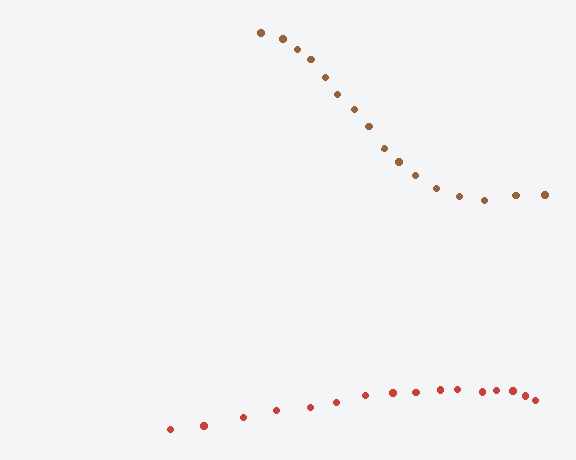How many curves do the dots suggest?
There are 2 distinct paths.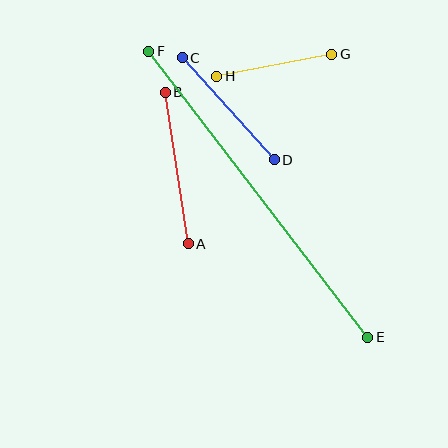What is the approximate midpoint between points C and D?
The midpoint is at approximately (228, 109) pixels.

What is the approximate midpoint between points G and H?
The midpoint is at approximately (274, 65) pixels.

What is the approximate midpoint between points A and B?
The midpoint is at approximately (177, 168) pixels.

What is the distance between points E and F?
The distance is approximately 360 pixels.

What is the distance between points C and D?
The distance is approximately 138 pixels.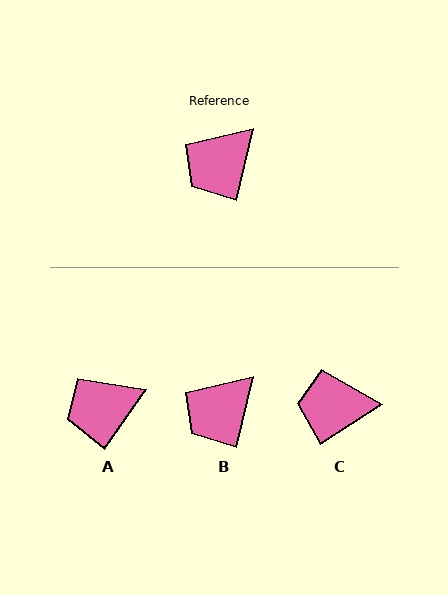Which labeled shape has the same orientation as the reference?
B.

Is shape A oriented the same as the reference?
No, it is off by about 22 degrees.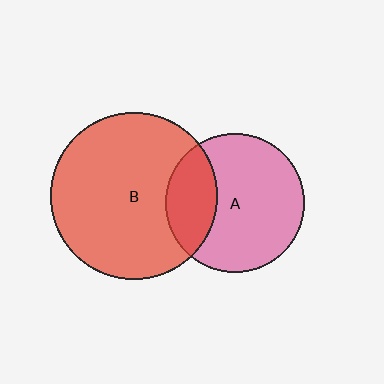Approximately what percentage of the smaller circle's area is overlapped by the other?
Approximately 25%.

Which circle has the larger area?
Circle B (red).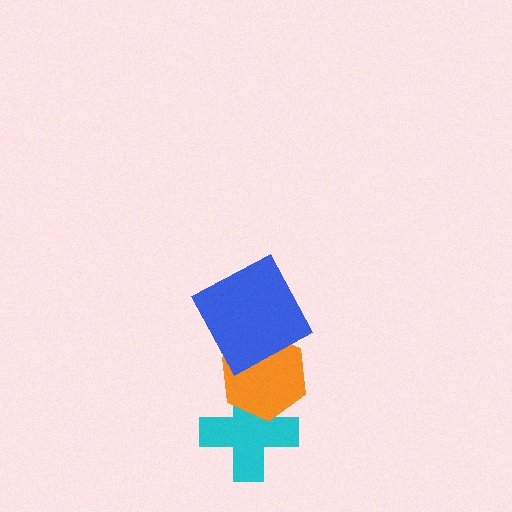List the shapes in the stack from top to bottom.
From top to bottom: the blue square, the orange hexagon, the cyan cross.